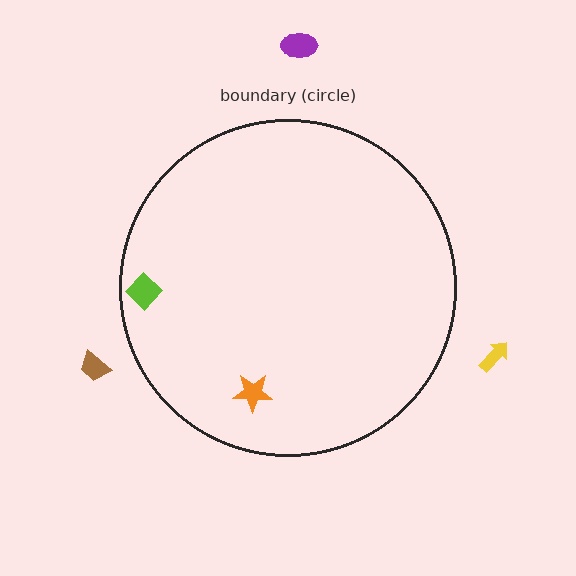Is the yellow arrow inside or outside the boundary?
Outside.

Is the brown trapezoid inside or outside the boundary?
Outside.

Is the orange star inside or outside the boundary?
Inside.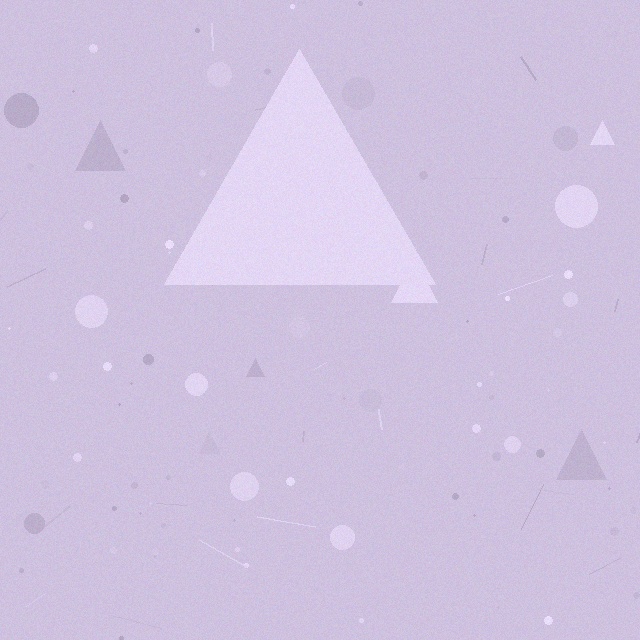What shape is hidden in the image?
A triangle is hidden in the image.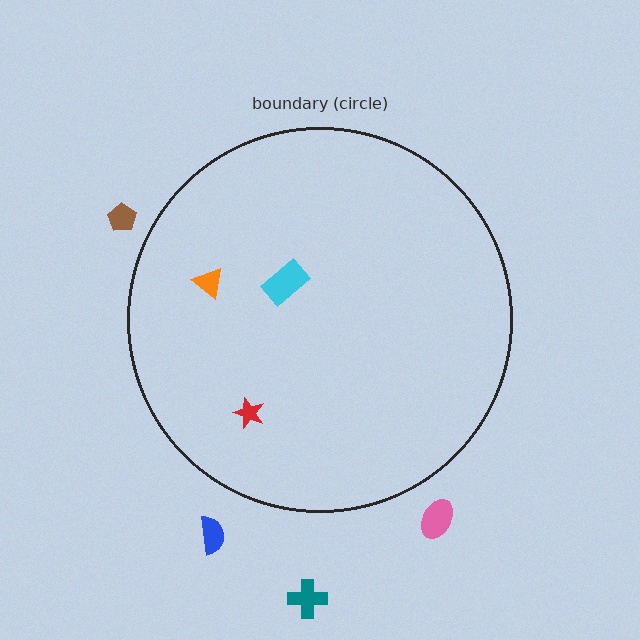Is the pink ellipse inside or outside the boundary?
Outside.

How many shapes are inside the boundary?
3 inside, 4 outside.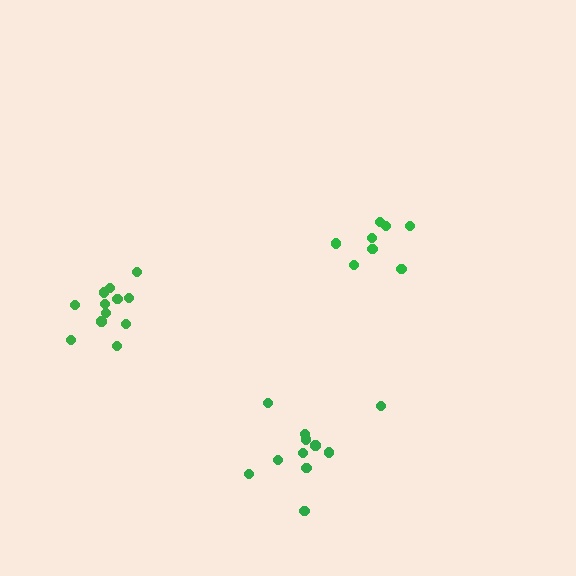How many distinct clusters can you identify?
There are 3 distinct clusters.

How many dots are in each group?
Group 1: 11 dots, Group 2: 8 dots, Group 3: 12 dots (31 total).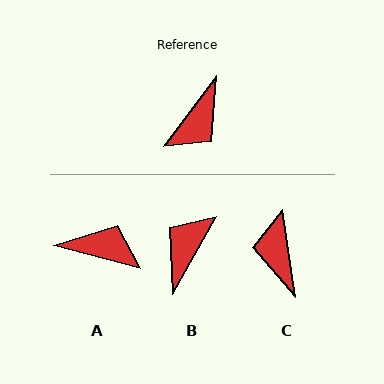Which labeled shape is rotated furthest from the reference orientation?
B, about 173 degrees away.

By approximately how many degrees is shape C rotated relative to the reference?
Approximately 135 degrees clockwise.